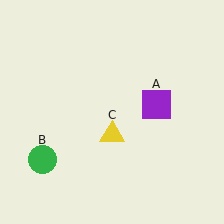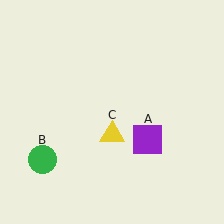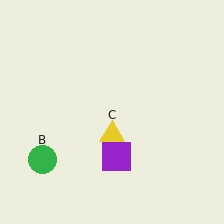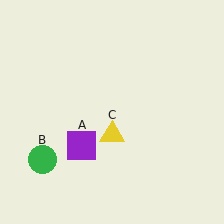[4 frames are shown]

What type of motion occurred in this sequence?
The purple square (object A) rotated clockwise around the center of the scene.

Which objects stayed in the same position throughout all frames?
Green circle (object B) and yellow triangle (object C) remained stationary.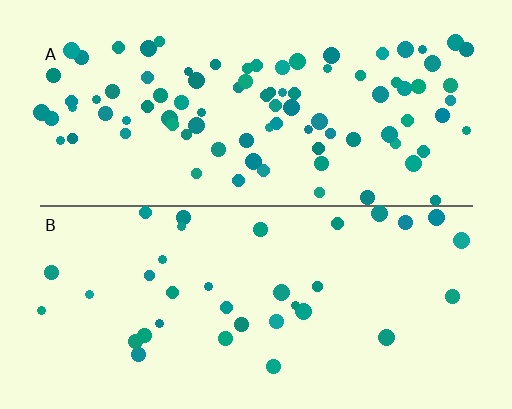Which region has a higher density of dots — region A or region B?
A (the top).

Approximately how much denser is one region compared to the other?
Approximately 2.6× — region A over region B.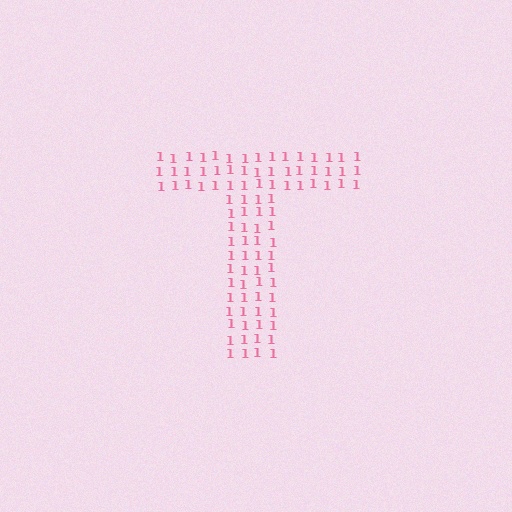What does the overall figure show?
The overall figure shows the letter T.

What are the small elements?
The small elements are digit 1's.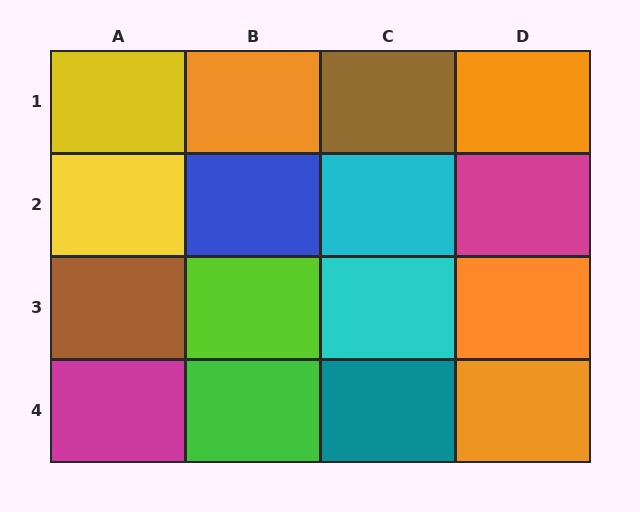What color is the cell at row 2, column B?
Blue.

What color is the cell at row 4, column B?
Green.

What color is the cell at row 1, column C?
Brown.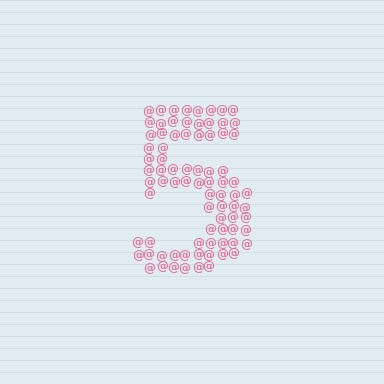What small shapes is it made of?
It is made of small at signs.